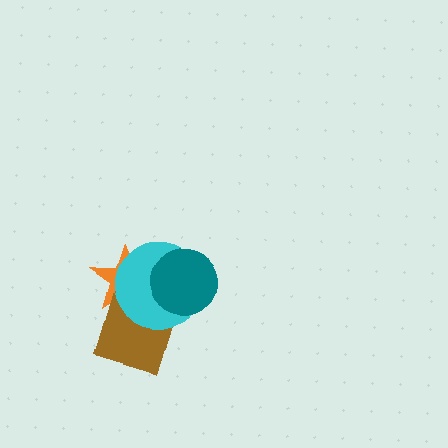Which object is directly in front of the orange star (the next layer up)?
The brown diamond is directly in front of the orange star.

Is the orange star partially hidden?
Yes, it is partially covered by another shape.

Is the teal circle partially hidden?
No, no other shape covers it.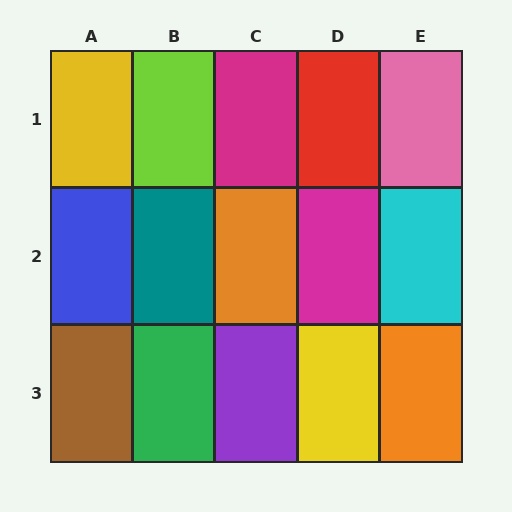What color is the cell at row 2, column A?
Blue.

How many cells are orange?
2 cells are orange.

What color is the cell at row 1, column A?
Yellow.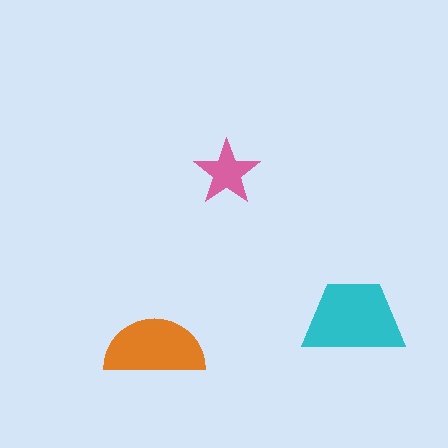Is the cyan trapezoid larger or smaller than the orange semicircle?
Larger.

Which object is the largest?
The cyan trapezoid.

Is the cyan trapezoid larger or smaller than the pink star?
Larger.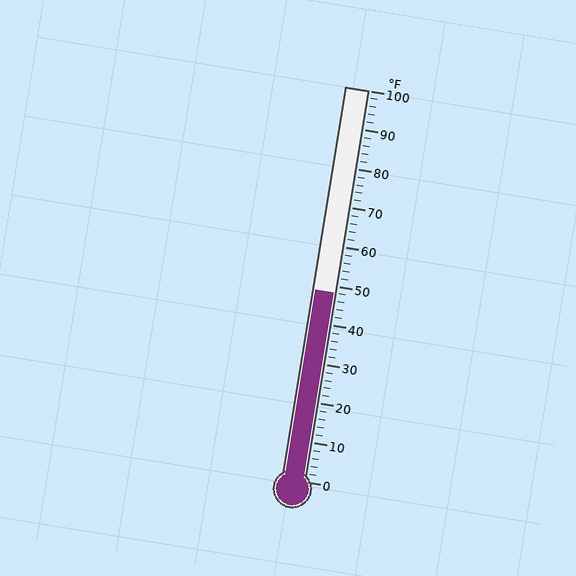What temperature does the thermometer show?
The thermometer shows approximately 48°F.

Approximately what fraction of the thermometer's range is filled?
The thermometer is filled to approximately 50% of its range.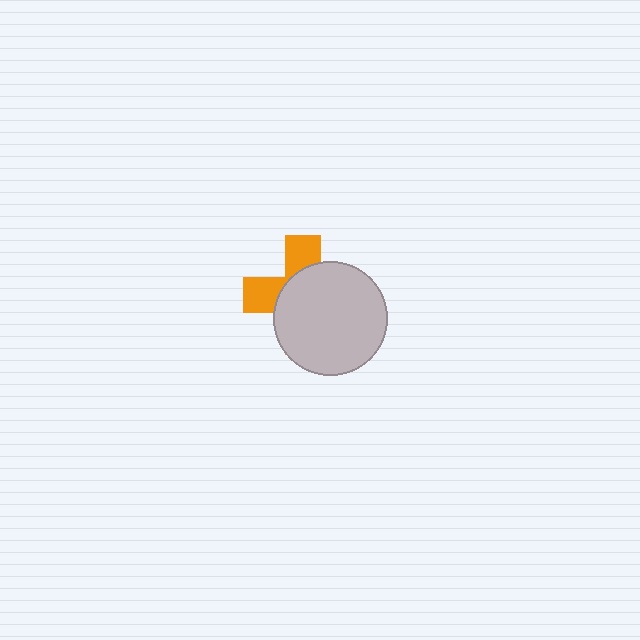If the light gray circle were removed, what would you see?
You would see the complete orange cross.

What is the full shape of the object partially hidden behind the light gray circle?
The partially hidden object is an orange cross.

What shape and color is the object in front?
The object in front is a light gray circle.